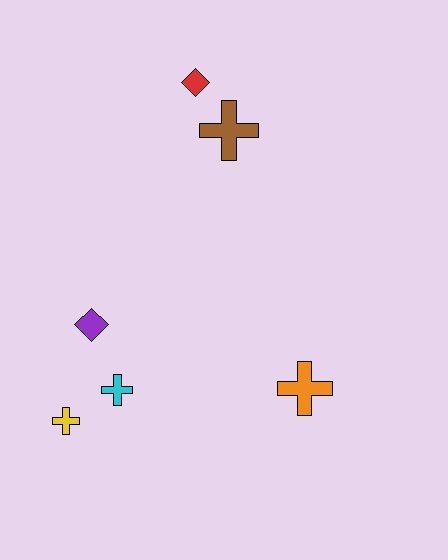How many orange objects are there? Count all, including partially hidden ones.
There is 1 orange object.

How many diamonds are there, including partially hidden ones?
There are 2 diamonds.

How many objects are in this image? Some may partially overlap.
There are 6 objects.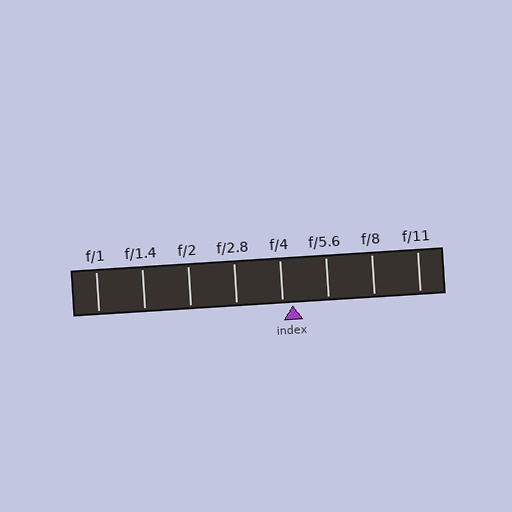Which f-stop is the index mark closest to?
The index mark is closest to f/4.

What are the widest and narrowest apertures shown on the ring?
The widest aperture shown is f/1 and the narrowest is f/11.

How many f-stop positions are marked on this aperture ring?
There are 8 f-stop positions marked.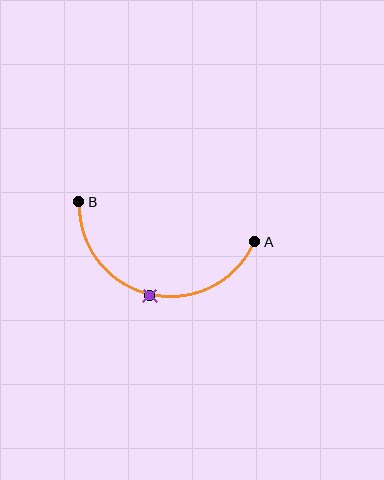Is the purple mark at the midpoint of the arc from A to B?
Yes. The purple mark lies on the arc at equal arc-length from both A and B — it is the arc midpoint.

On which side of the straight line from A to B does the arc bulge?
The arc bulges below the straight line connecting A and B.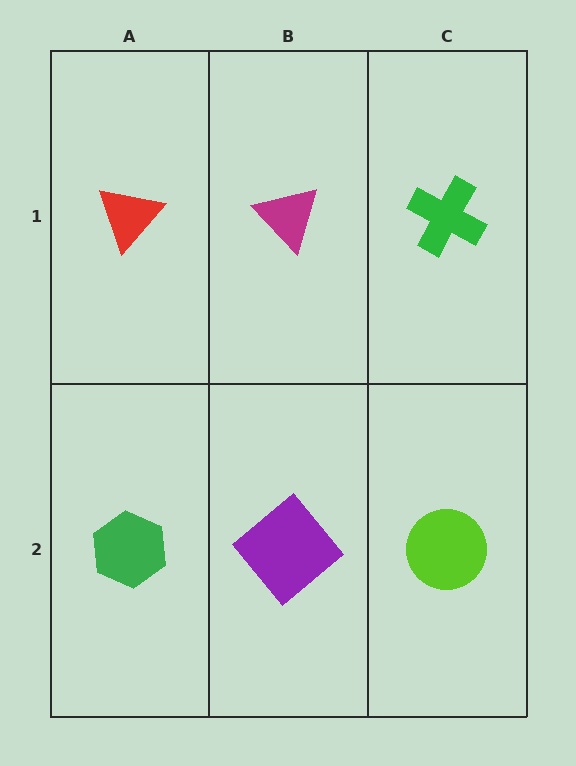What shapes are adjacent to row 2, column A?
A red triangle (row 1, column A), a purple diamond (row 2, column B).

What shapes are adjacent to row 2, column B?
A magenta triangle (row 1, column B), a green hexagon (row 2, column A), a lime circle (row 2, column C).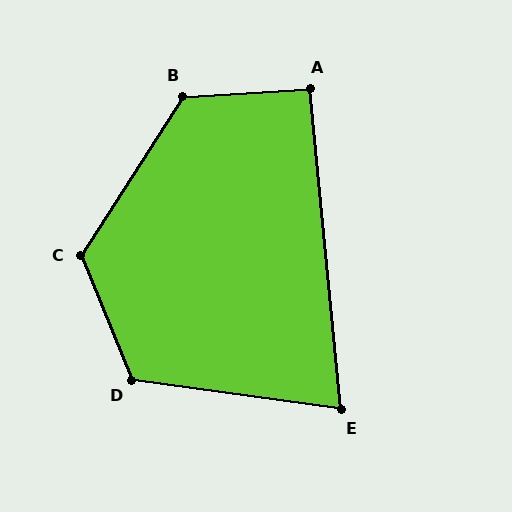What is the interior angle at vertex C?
Approximately 125 degrees (obtuse).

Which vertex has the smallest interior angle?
E, at approximately 77 degrees.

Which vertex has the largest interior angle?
B, at approximately 126 degrees.